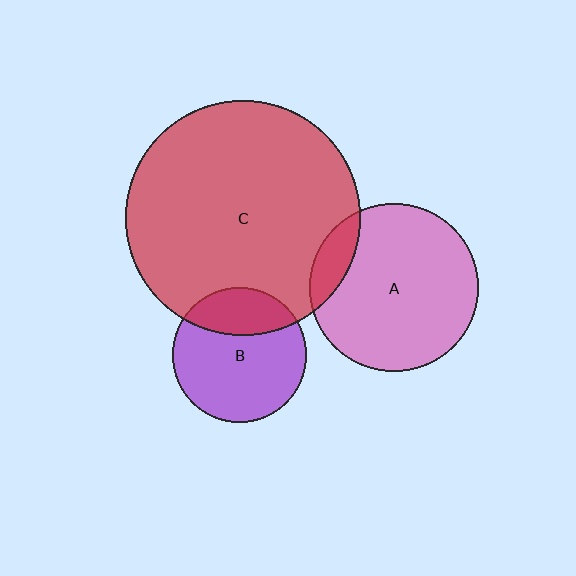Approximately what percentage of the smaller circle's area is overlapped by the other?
Approximately 10%.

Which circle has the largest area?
Circle C (red).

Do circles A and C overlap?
Yes.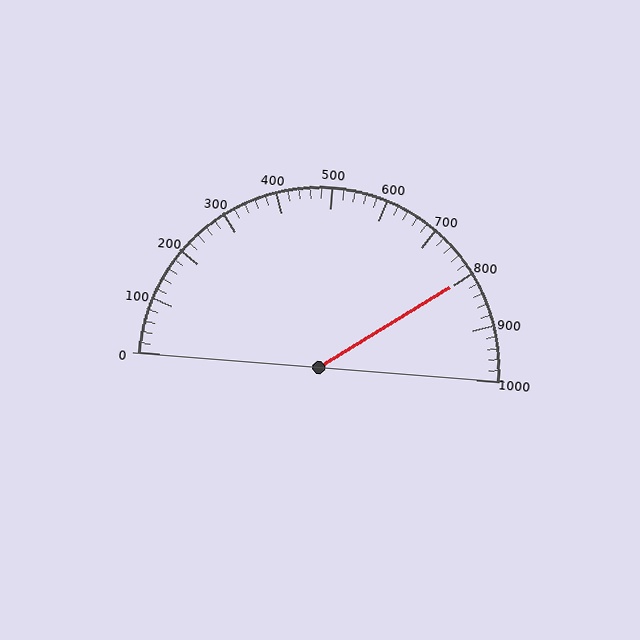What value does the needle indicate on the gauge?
The needle indicates approximately 800.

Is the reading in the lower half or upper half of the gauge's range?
The reading is in the upper half of the range (0 to 1000).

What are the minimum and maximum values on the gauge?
The gauge ranges from 0 to 1000.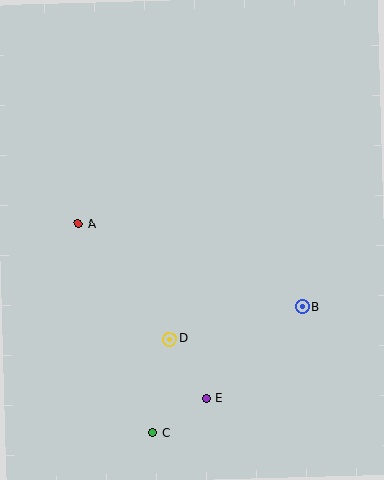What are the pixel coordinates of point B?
Point B is at (302, 307).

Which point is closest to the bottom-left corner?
Point C is closest to the bottom-left corner.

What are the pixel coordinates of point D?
Point D is at (170, 339).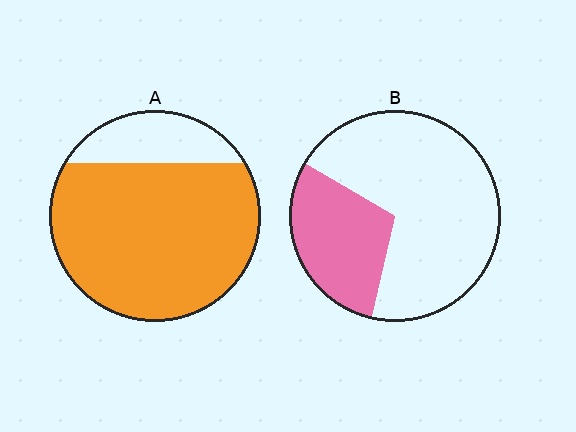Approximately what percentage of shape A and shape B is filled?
A is approximately 80% and B is approximately 30%.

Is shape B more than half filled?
No.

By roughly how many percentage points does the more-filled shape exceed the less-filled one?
By roughly 50 percentage points (A over B).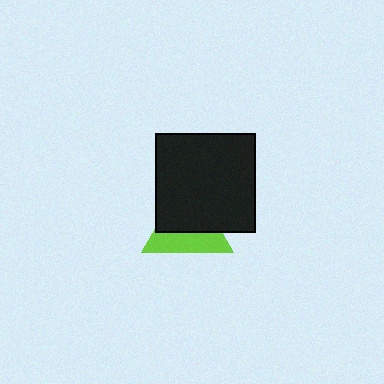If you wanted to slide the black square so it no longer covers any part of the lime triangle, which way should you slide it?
Slide it up — that is the most direct way to separate the two shapes.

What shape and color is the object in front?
The object in front is a black square.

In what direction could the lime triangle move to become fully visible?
The lime triangle could move down. That would shift it out from behind the black square entirely.